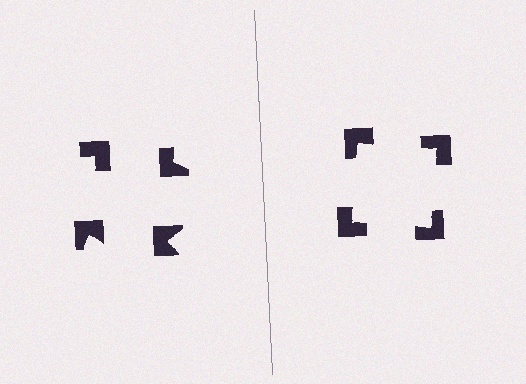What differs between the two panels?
The notched squares are positioned identically on both sides; only the wedge orientations differ. On the right they align to a square; on the left they are misaligned.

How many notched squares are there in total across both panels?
8 — 4 on each side.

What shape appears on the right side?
An illusory square.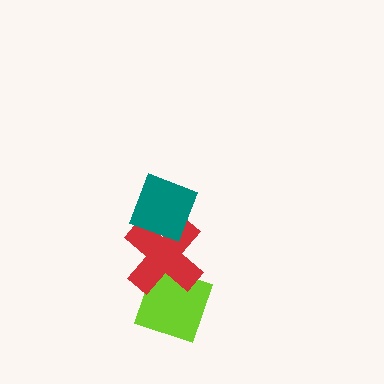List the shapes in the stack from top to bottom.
From top to bottom: the teal diamond, the red cross, the lime diamond.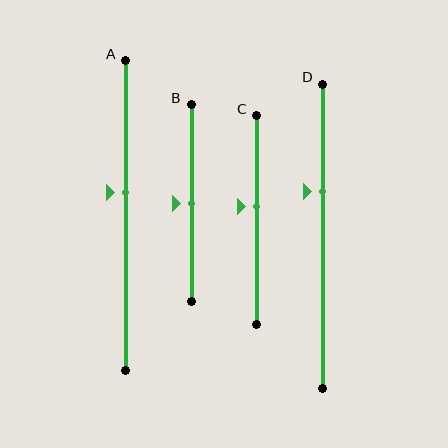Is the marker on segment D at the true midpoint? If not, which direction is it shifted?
No, the marker on segment D is shifted upward by about 15% of the segment length.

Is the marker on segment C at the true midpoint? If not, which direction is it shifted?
No, the marker on segment C is shifted upward by about 6% of the segment length.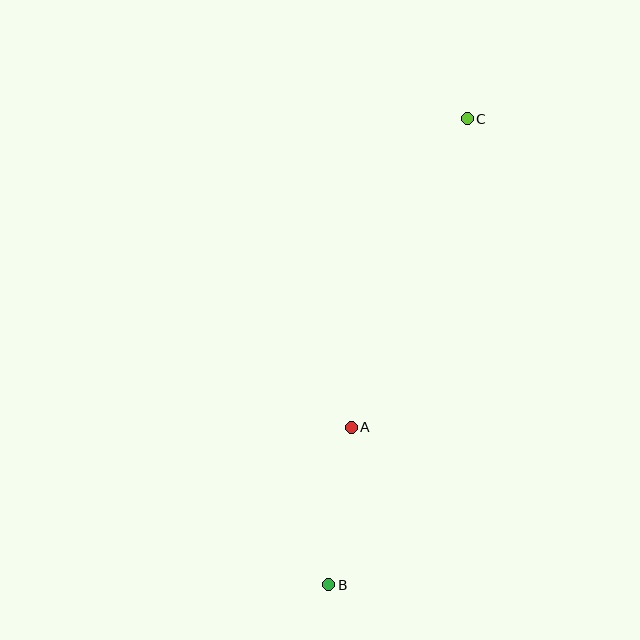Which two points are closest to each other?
Points A and B are closest to each other.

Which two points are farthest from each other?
Points B and C are farthest from each other.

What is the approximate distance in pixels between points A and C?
The distance between A and C is approximately 330 pixels.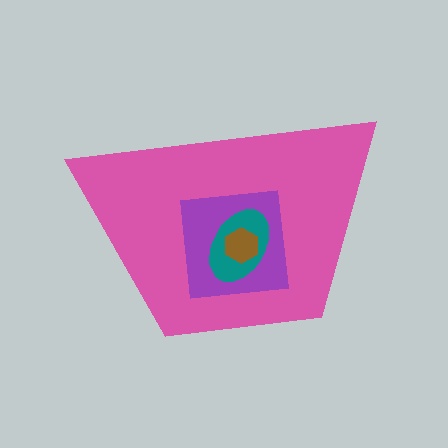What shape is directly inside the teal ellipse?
The brown hexagon.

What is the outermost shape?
The pink trapezoid.